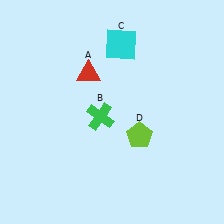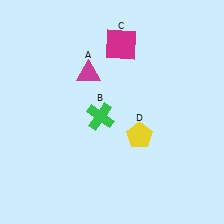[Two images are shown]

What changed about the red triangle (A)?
In Image 1, A is red. In Image 2, it changed to magenta.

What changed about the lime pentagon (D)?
In Image 1, D is lime. In Image 2, it changed to yellow.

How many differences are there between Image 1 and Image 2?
There are 3 differences between the two images.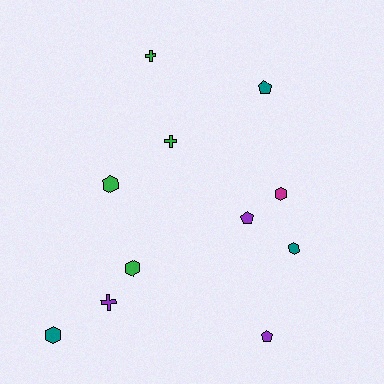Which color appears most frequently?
Green, with 4 objects.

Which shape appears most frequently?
Hexagon, with 5 objects.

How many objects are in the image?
There are 11 objects.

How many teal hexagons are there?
There are 2 teal hexagons.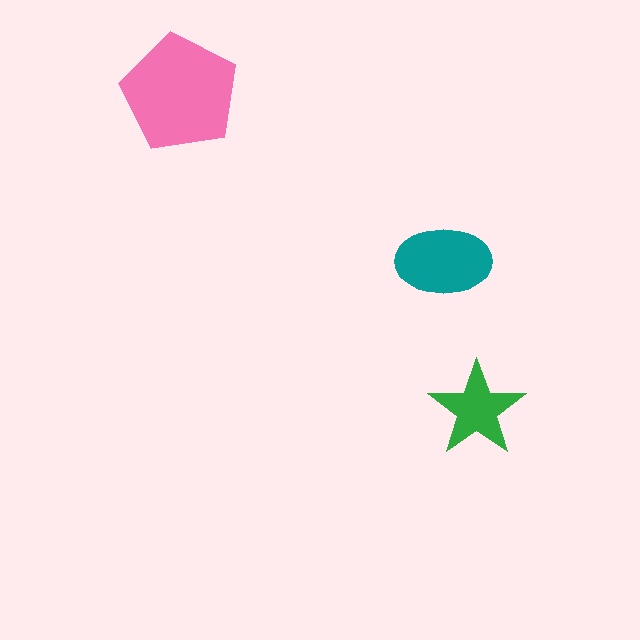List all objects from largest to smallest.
The pink pentagon, the teal ellipse, the green star.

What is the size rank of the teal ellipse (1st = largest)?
2nd.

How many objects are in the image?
There are 3 objects in the image.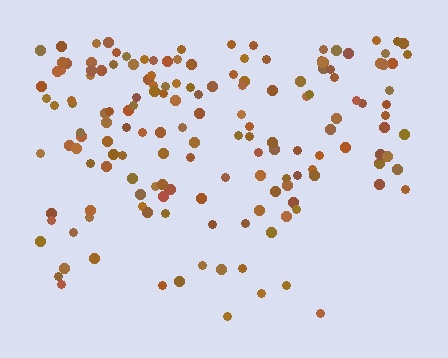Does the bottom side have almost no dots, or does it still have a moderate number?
Still a moderate number, just noticeably fewer than the top.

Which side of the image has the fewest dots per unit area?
The bottom.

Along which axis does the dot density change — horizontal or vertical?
Vertical.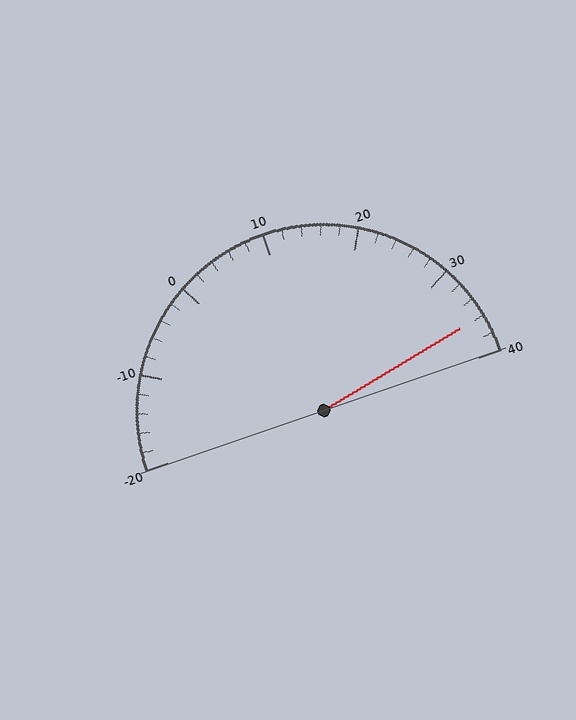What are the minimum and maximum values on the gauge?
The gauge ranges from -20 to 40.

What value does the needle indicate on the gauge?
The needle indicates approximately 36.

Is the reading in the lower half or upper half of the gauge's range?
The reading is in the upper half of the range (-20 to 40).